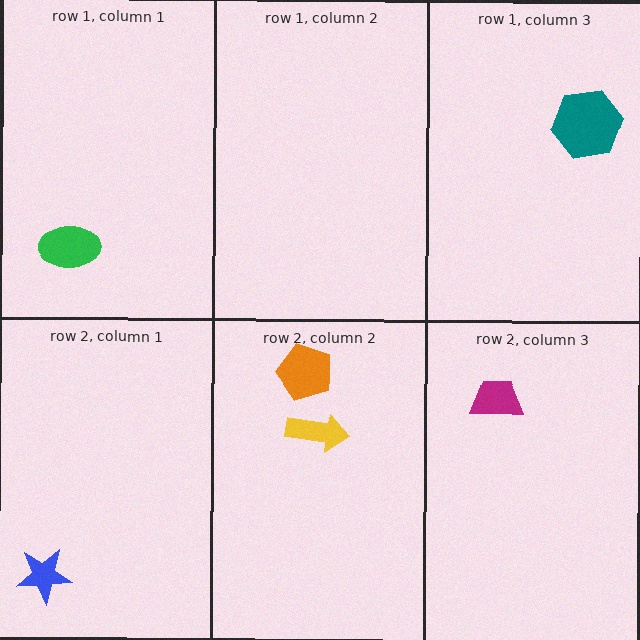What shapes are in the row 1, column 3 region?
The teal hexagon.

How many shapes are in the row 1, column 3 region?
1.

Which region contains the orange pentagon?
The row 2, column 2 region.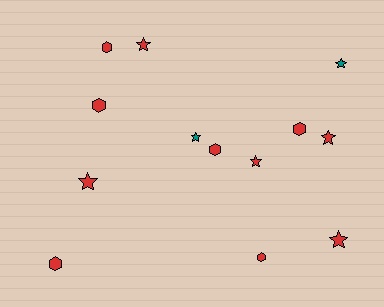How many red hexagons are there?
There are 6 red hexagons.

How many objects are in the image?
There are 13 objects.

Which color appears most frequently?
Red, with 11 objects.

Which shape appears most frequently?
Star, with 7 objects.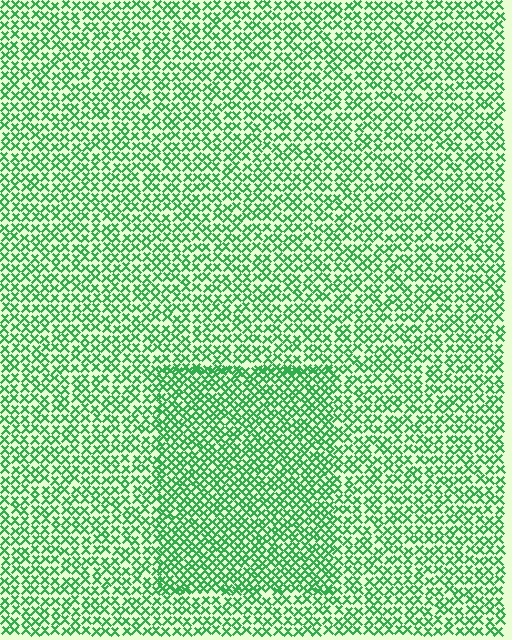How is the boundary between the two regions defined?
The boundary is defined by a change in element density (approximately 1.5x ratio). All elements are the same color, size, and shape.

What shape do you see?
I see a rectangle.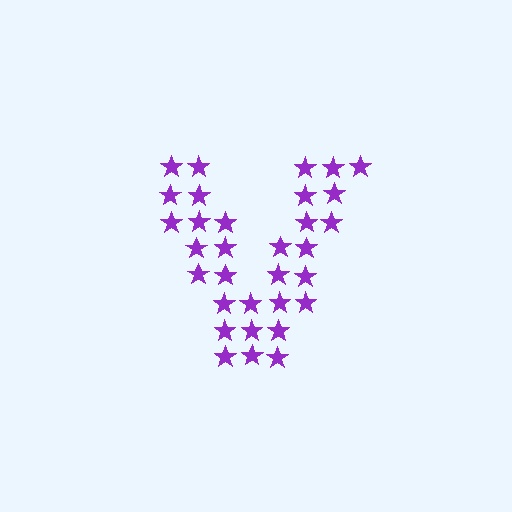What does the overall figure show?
The overall figure shows the letter V.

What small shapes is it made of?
It is made of small stars.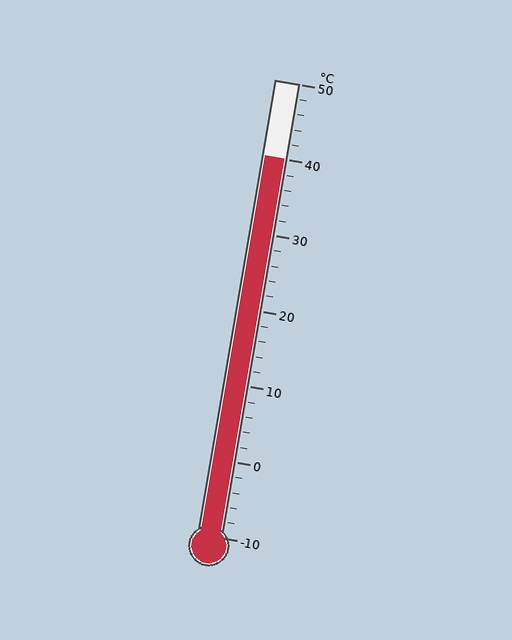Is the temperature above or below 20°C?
The temperature is above 20°C.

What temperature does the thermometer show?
The thermometer shows approximately 40°C.